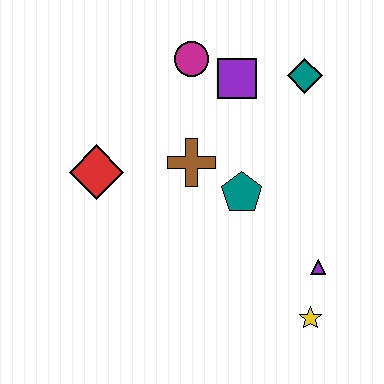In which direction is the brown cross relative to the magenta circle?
The brown cross is below the magenta circle.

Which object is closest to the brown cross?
The teal pentagon is closest to the brown cross.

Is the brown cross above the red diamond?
Yes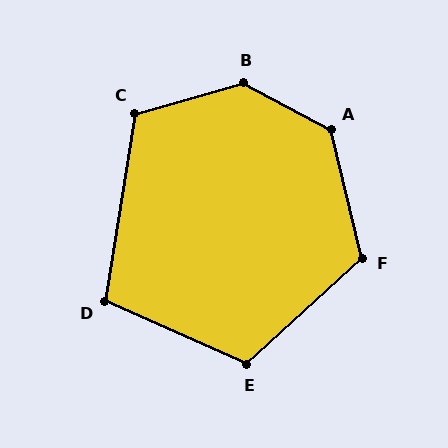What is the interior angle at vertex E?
Approximately 114 degrees (obtuse).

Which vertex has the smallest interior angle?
D, at approximately 105 degrees.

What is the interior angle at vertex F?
Approximately 119 degrees (obtuse).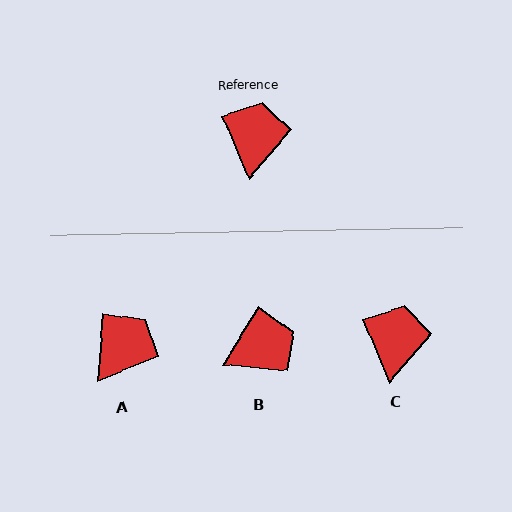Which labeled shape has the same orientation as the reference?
C.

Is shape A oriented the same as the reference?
No, it is off by about 27 degrees.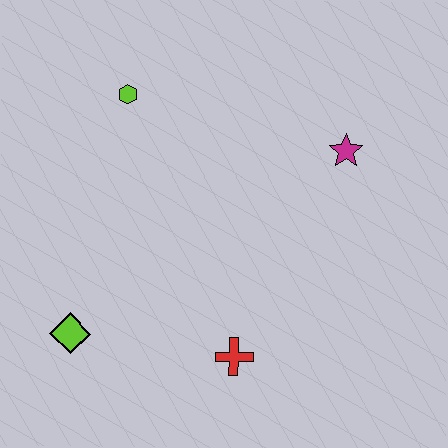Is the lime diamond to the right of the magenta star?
No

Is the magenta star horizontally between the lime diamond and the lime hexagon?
No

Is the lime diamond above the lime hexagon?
No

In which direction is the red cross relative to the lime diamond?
The red cross is to the right of the lime diamond.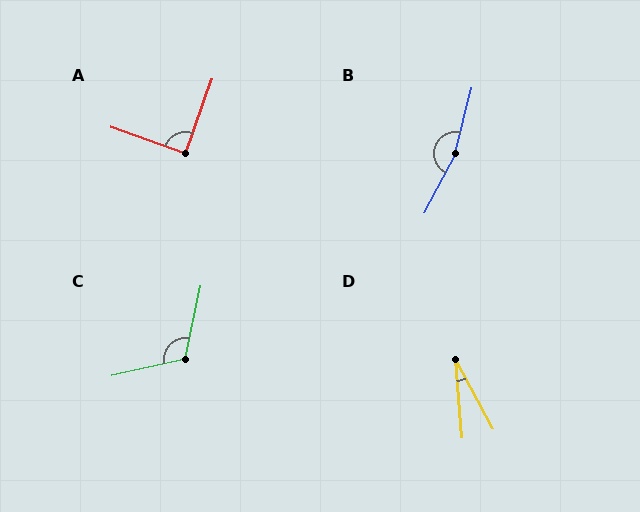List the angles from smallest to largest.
D (24°), A (90°), C (114°), B (167°).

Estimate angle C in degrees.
Approximately 114 degrees.